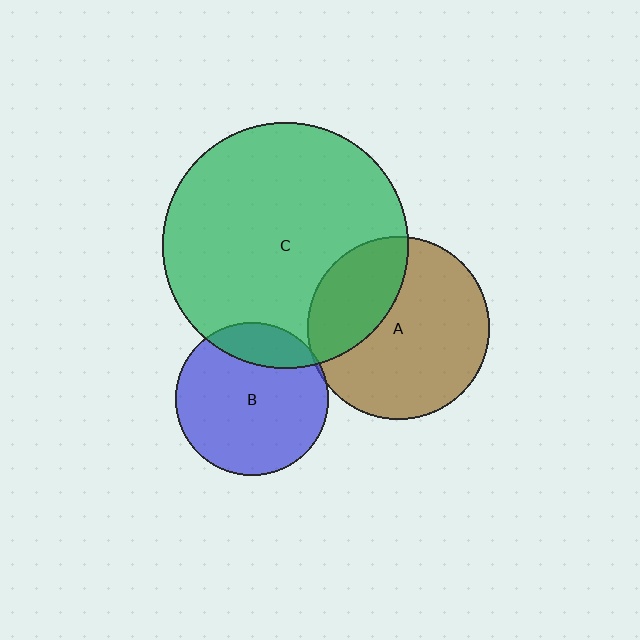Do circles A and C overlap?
Yes.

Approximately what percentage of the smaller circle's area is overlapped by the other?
Approximately 30%.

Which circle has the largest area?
Circle C (green).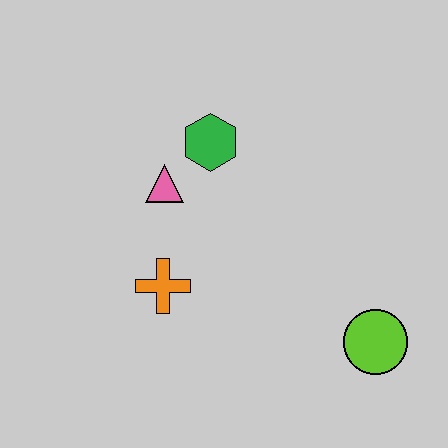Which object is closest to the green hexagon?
The pink triangle is closest to the green hexagon.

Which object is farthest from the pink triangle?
The lime circle is farthest from the pink triangle.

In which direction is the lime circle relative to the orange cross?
The lime circle is to the right of the orange cross.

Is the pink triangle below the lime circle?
No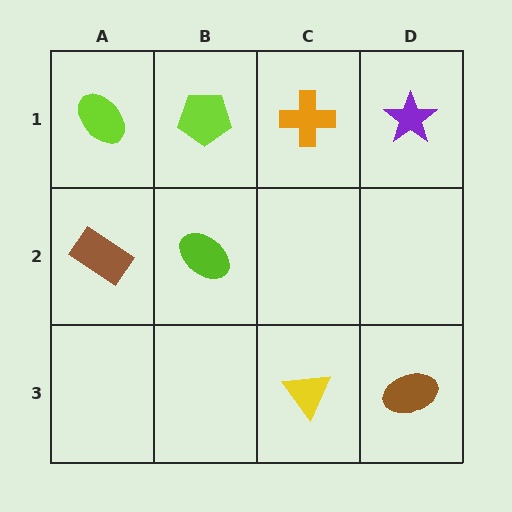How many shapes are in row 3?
2 shapes.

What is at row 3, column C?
A yellow triangle.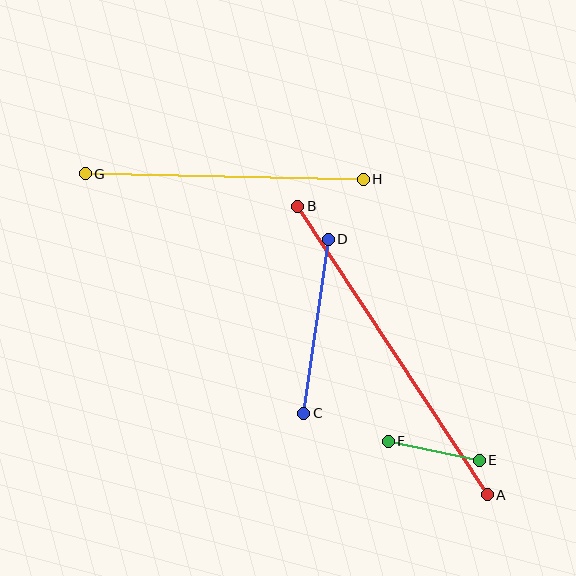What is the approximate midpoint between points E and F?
The midpoint is at approximately (434, 451) pixels.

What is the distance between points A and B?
The distance is approximately 345 pixels.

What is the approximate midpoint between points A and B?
The midpoint is at approximately (393, 351) pixels.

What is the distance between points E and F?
The distance is approximately 93 pixels.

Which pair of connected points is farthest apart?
Points A and B are farthest apart.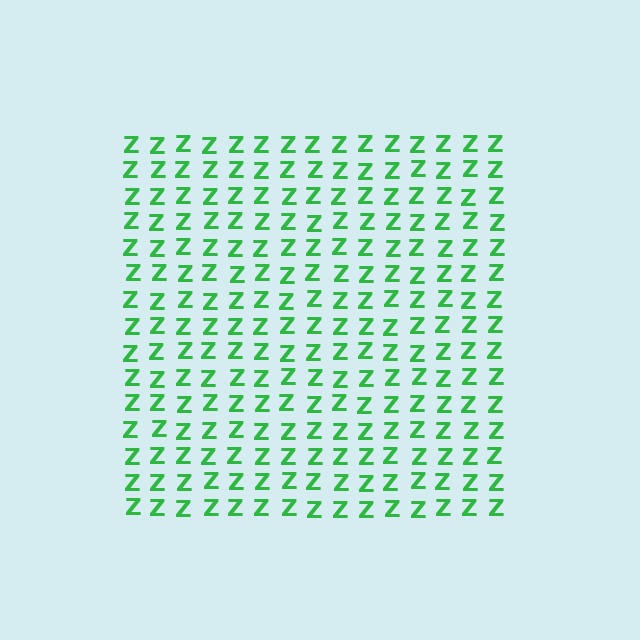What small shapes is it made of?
It is made of small letter Z's.